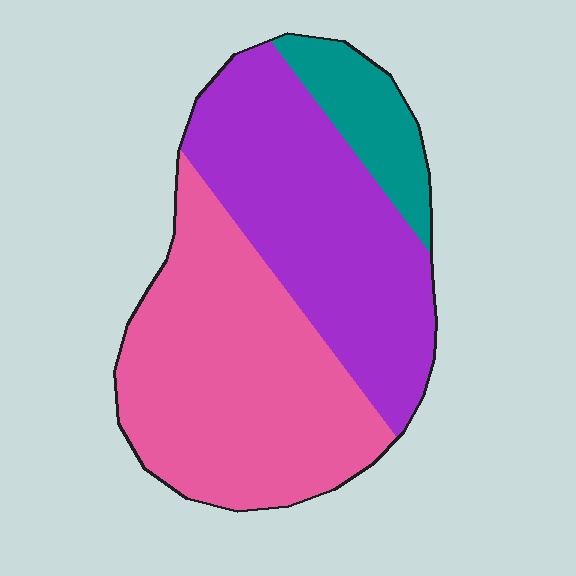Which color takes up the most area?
Pink, at roughly 45%.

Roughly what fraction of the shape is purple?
Purple covers 41% of the shape.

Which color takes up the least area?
Teal, at roughly 10%.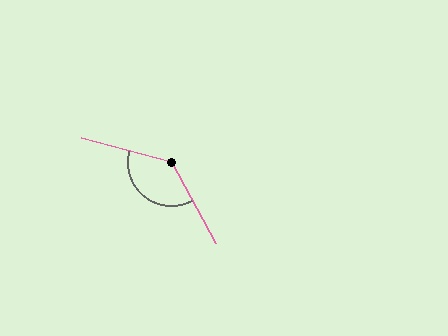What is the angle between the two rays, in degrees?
Approximately 133 degrees.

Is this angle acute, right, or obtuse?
It is obtuse.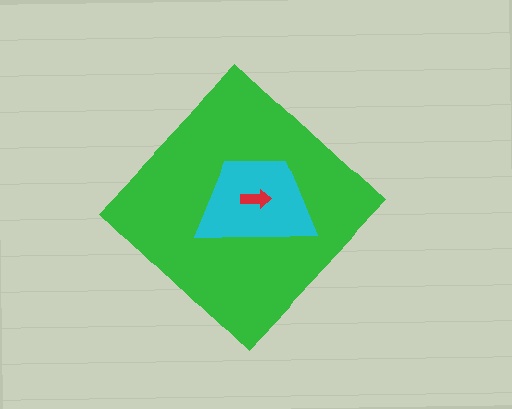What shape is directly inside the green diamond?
The cyan trapezoid.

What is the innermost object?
The red arrow.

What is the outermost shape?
The green diamond.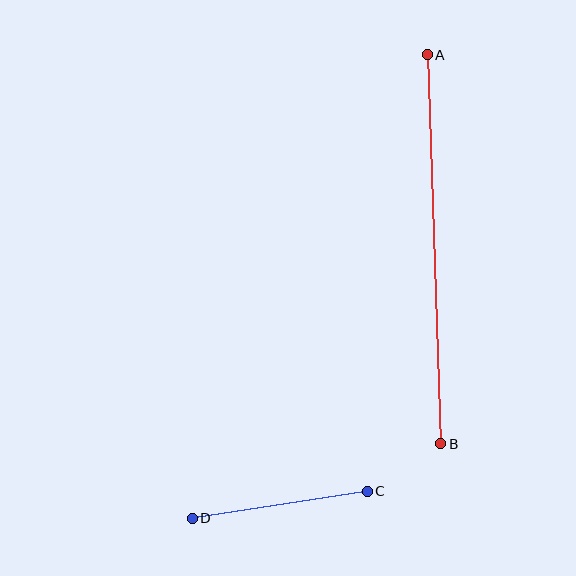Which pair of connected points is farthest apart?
Points A and B are farthest apart.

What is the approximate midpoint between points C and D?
The midpoint is at approximately (280, 505) pixels.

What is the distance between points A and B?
The distance is approximately 389 pixels.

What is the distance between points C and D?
The distance is approximately 177 pixels.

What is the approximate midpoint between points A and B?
The midpoint is at approximately (434, 249) pixels.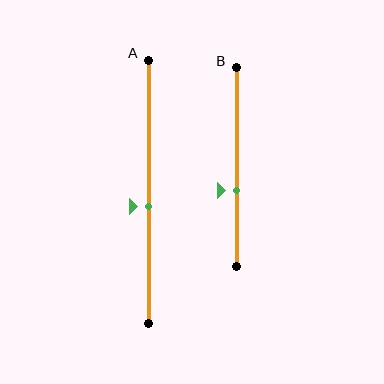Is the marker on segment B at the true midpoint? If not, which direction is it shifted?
No, the marker on segment B is shifted downward by about 12% of the segment length.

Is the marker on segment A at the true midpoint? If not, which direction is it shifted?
No, the marker on segment A is shifted downward by about 6% of the segment length.